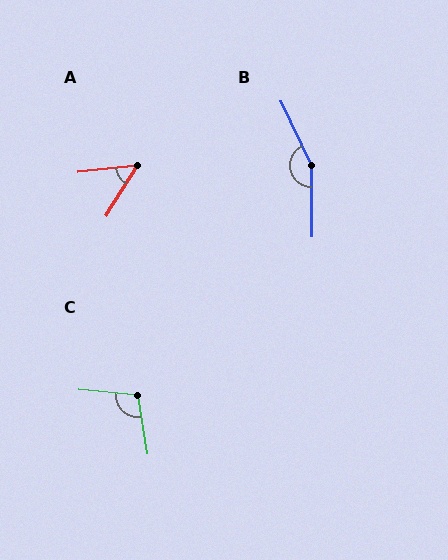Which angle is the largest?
B, at approximately 155 degrees.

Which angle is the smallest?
A, at approximately 53 degrees.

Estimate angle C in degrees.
Approximately 104 degrees.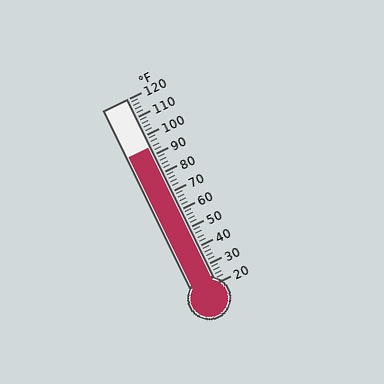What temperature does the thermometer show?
The thermometer shows approximately 94°F.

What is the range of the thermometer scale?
The thermometer scale ranges from 20°F to 120°F.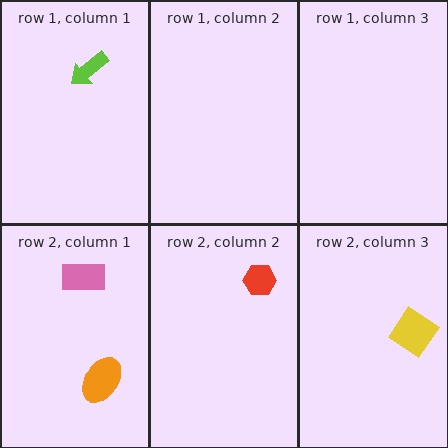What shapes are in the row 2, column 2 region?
The red hexagon.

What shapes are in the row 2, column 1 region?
The pink rectangle, the orange ellipse.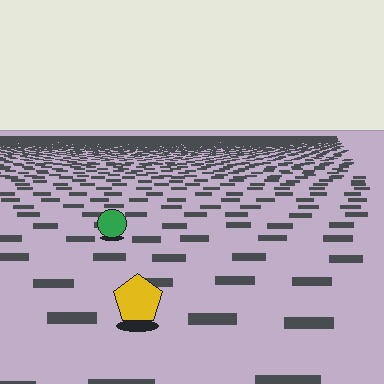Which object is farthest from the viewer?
The green circle is farthest from the viewer. It appears smaller and the ground texture around it is denser.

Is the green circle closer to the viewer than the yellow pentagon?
No. The yellow pentagon is closer — you can tell from the texture gradient: the ground texture is coarser near it.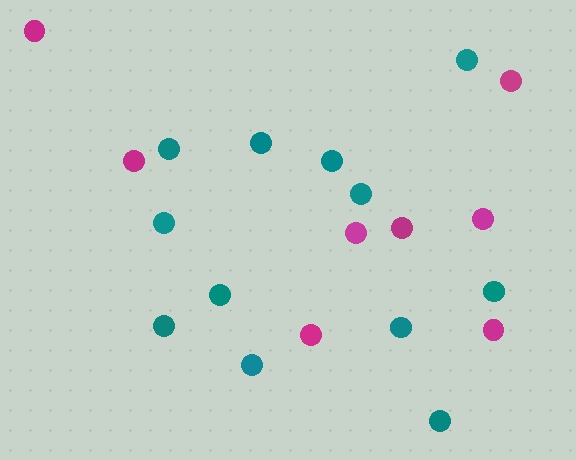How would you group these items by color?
There are 2 groups: one group of teal circles (12) and one group of magenta circles (8).